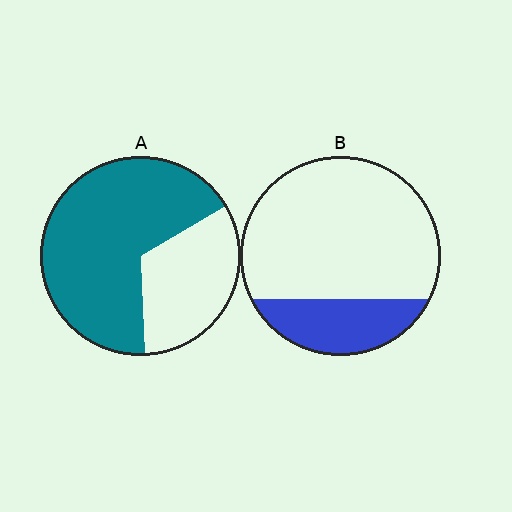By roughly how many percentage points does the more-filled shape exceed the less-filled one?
By roughly 45 percentage points (A over B).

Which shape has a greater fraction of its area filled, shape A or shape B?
Shape A.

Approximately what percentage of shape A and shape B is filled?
A is approximately 65% and B is approximately 25%.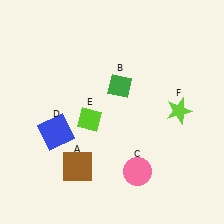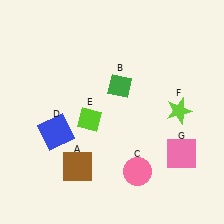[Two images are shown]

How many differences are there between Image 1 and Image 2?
There is 1 difference between the two images.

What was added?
A pink square (G) was added in Image 2.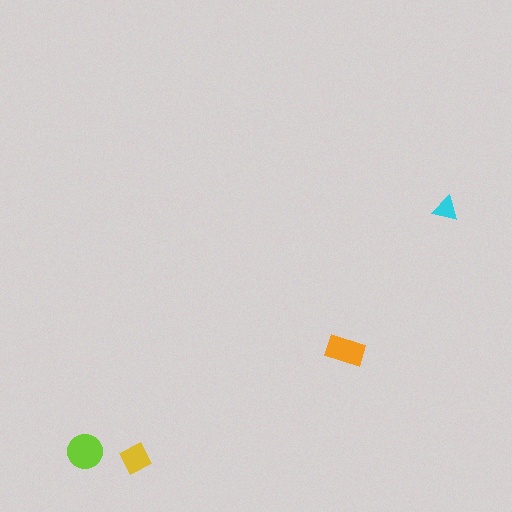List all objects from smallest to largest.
The cyan triangle, the yellow diamond, the orange rectangle, the lime circle.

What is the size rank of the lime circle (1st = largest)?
1st.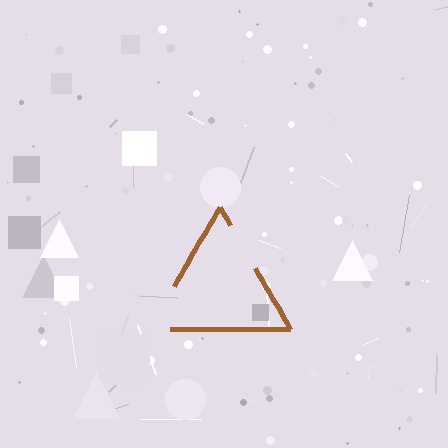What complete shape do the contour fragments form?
The contour fragments form a triangle.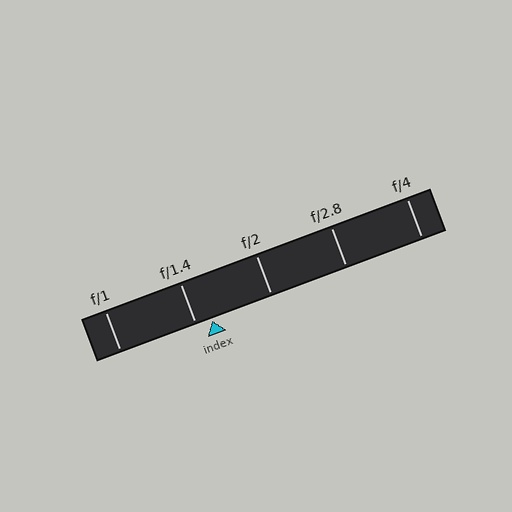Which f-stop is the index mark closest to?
The index mark is closest to f/1.4.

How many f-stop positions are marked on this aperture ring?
There are 5 f-stop positions marked.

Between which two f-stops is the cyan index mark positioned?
The index mark is between f/1.4 and f/2.